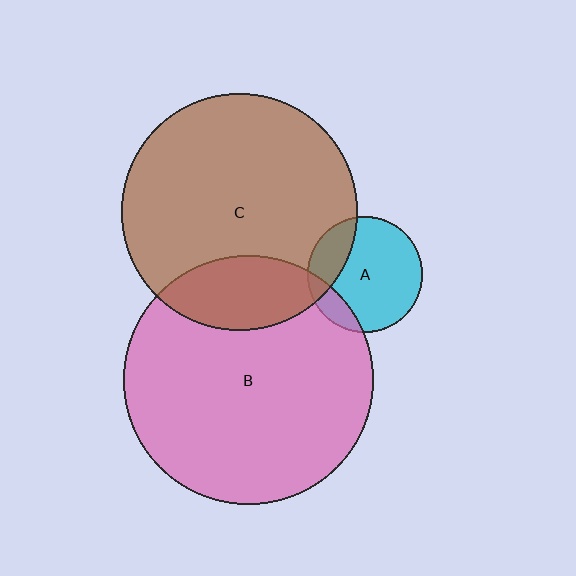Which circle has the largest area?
Circle B (pink).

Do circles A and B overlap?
Yes.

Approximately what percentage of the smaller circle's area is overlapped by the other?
Approximately 15%.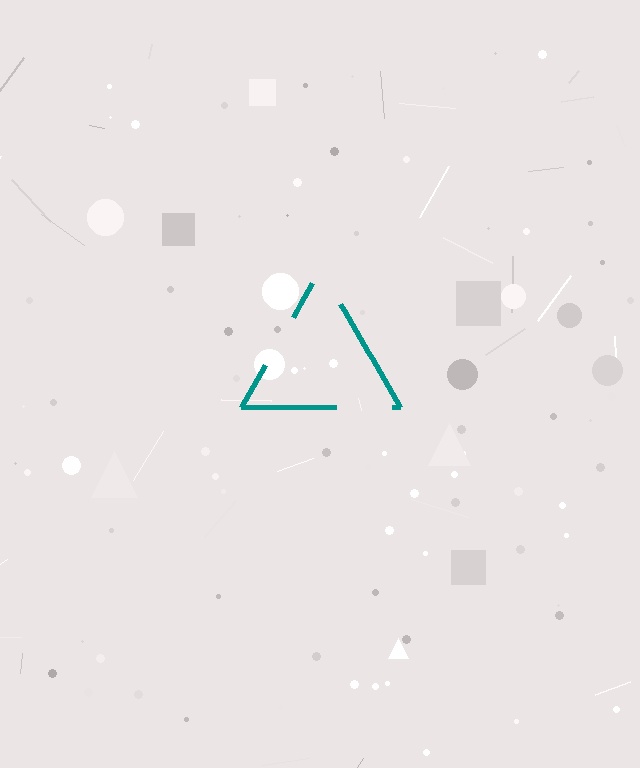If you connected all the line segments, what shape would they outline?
They would outline a triangle.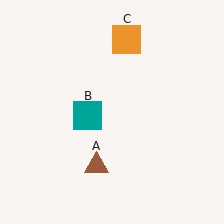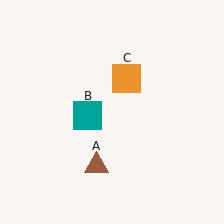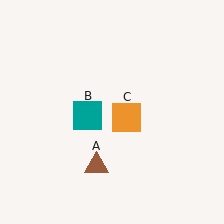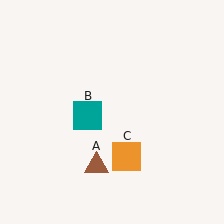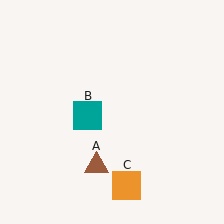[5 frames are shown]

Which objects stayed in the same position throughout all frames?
Brown triangle (object A) and teal square (object B) remained stationary.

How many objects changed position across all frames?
1 object changed position: orange square (object C).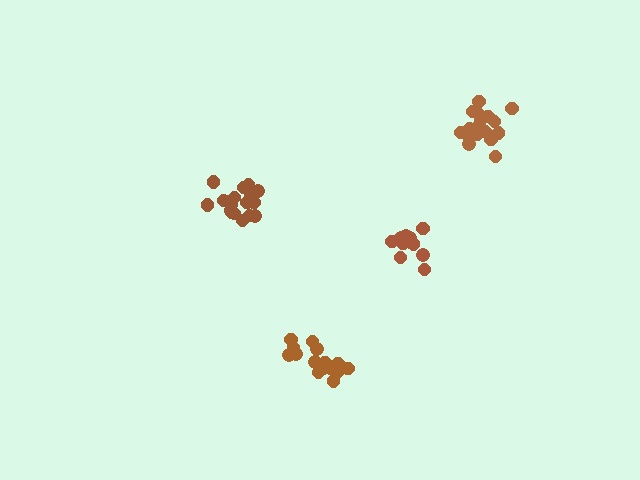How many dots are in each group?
Group 1: 19 dots, Group 2: 18 dots, Group 3: 13 dots, Group 4: 16 dots (66 total).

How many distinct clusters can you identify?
There are 4 distinct clusters.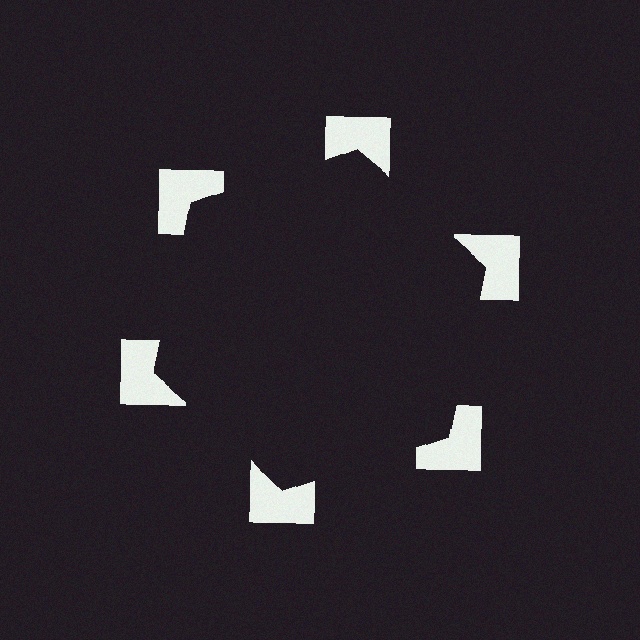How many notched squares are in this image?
There are 6 — one at each vertex of the illusory hexagon.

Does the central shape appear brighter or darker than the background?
It typically appears slightly darker than the background, even though no actual brightness change is drawn.